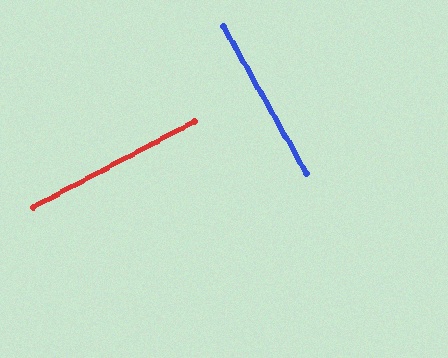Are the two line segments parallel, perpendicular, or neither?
Perpendicular — they meet at approximately 88°.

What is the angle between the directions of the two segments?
Approximately 88 degrees.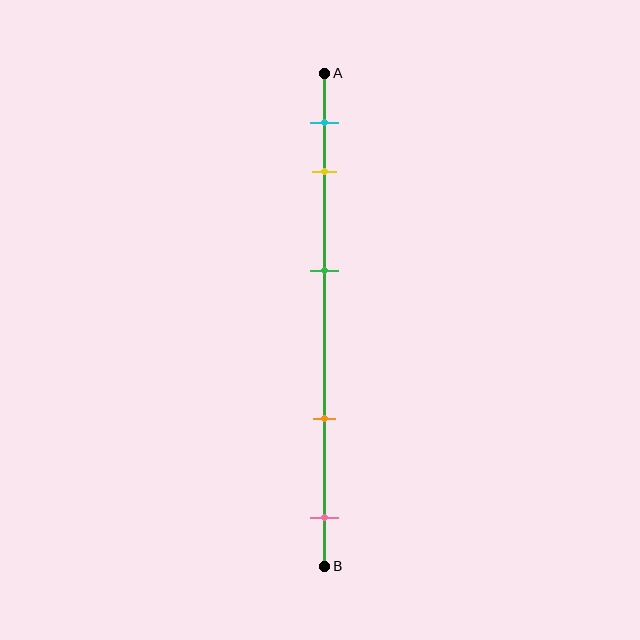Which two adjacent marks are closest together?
The cyan and yellow marks are the closest adjacent pair.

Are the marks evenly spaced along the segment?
No, the marks are not evenly spaced.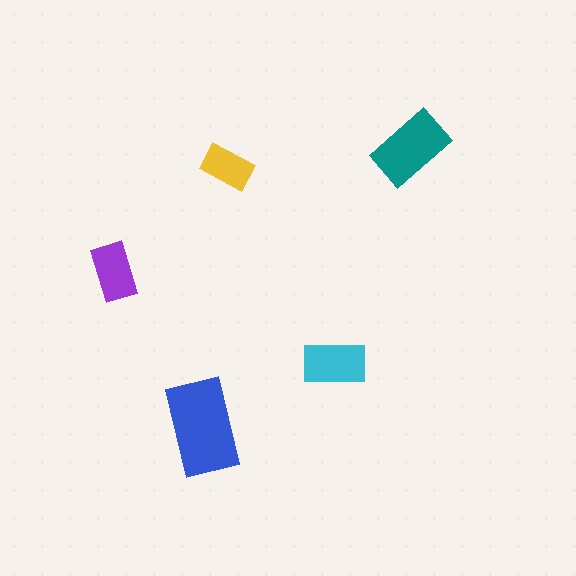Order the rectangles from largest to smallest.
the blue one, the teal one, the cyan one, the purple one, the yellow one.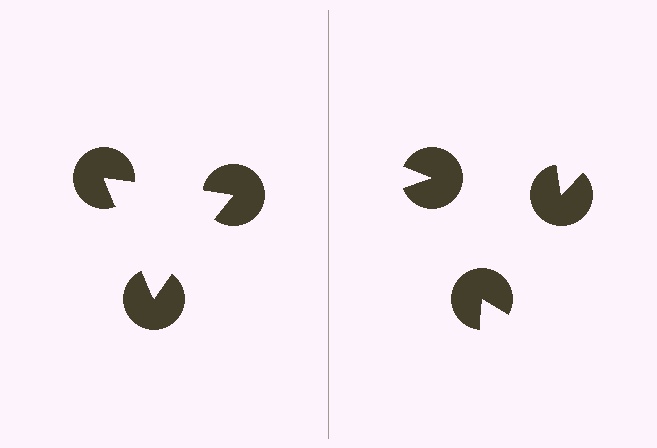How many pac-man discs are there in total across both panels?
6 — 3 on each side.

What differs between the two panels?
The pac-man discs are positioned identically on both sides; only the wedge orientations differ. On the left they align to a triangle; on the right they are misaligned.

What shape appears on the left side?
An illusory triangle.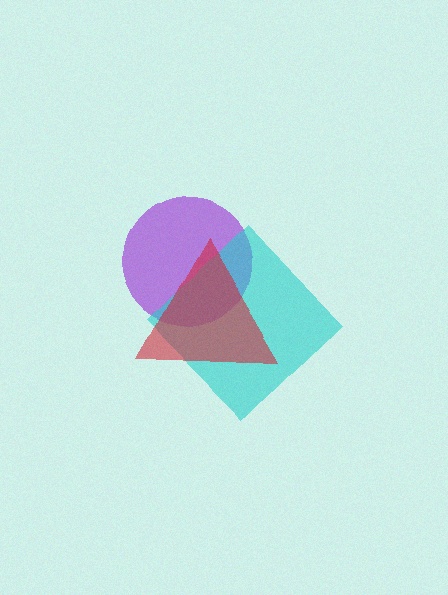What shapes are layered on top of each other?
The layered shapes are: a purple circle, a cyan diamond, a red triangle.